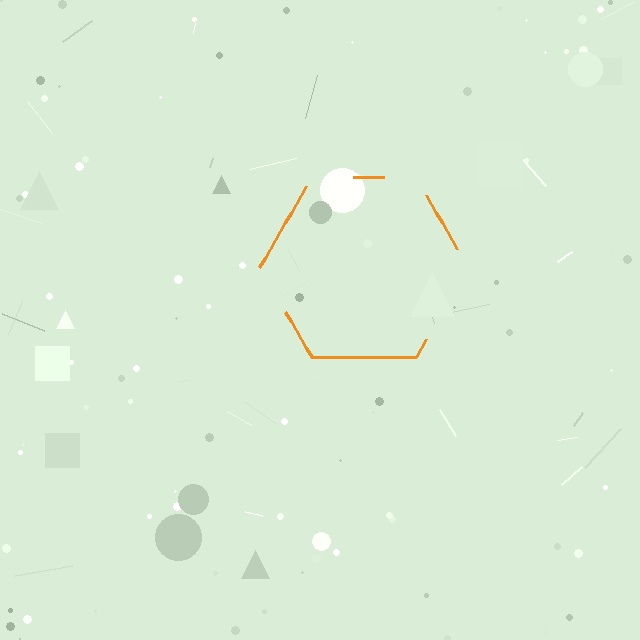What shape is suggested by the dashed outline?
The dashed outline suggests a hexagon.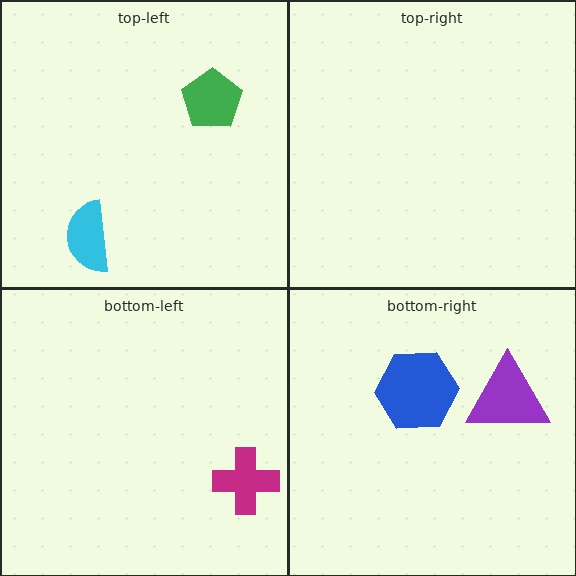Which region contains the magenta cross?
The bottom-left region.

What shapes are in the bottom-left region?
The magenta cross.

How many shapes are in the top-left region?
2.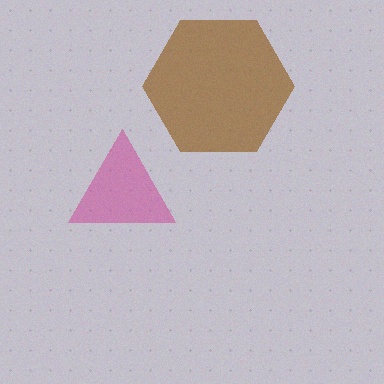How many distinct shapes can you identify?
There are 2 distinct shapes: a magenta triangle, a brown hexagon.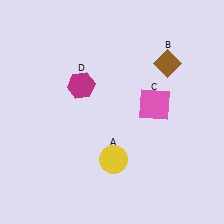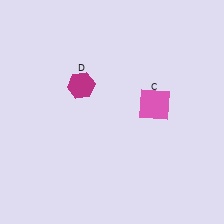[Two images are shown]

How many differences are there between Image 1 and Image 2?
There are 2 differences between the two images.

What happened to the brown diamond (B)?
The brown diamond (B) was removed in Image 2. It was in the top-right area of Image 1.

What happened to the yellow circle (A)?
The yellow circle (A) was removed in Image 2. It was in the bottom-right area of Image 1.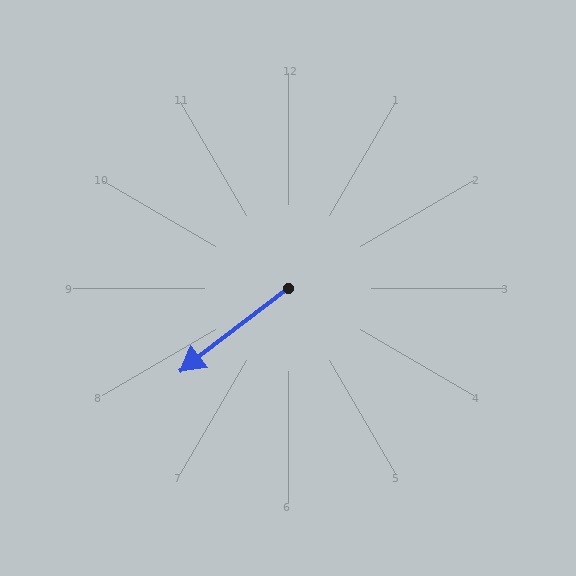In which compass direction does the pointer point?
Southwest.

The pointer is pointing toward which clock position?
Roughly 8 o'clock.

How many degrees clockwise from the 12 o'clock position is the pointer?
Approximately 232 degrees.